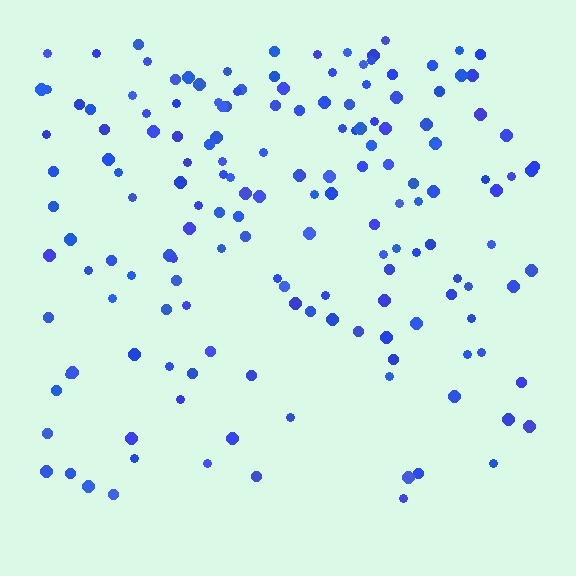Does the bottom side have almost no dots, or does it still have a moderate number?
Still a moderate number, just noticeably fewer than the top.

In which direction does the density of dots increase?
From bottom to top, with the top side densest.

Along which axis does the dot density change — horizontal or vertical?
Vertical.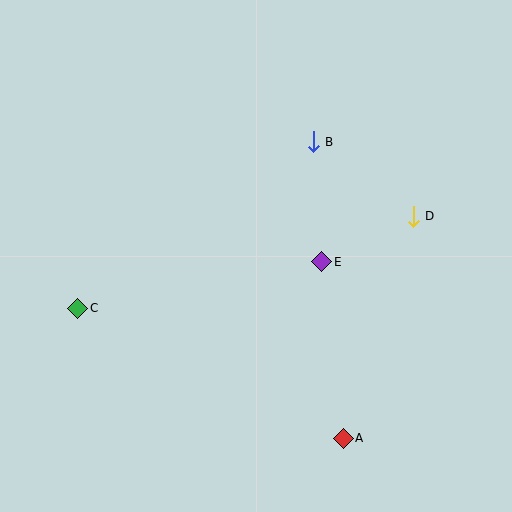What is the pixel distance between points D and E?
The distance between D and E is 102 pixels.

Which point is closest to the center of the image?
Point E at (322, 262) is closest to the center.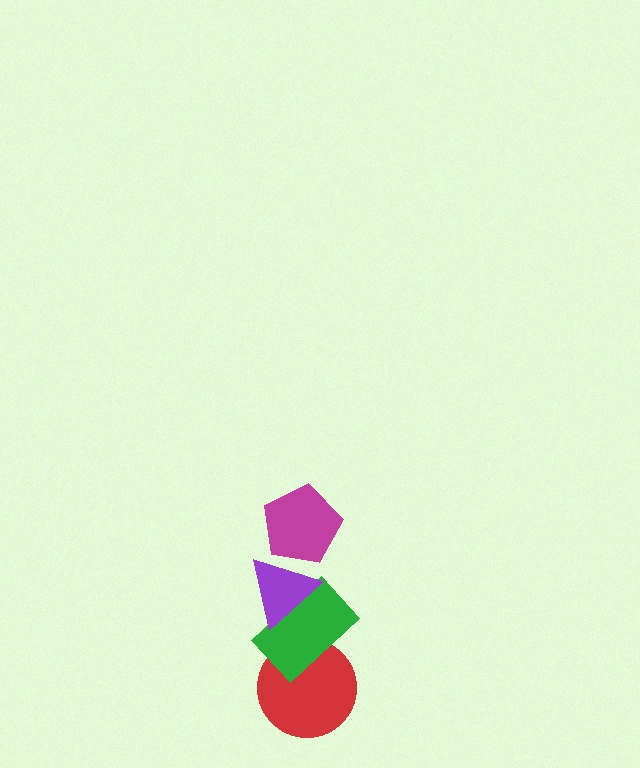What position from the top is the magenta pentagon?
The magenta pentagon is 1st from the top.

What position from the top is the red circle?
The red circle is 4th from the top.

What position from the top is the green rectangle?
The green rectangle is 3rd from the top.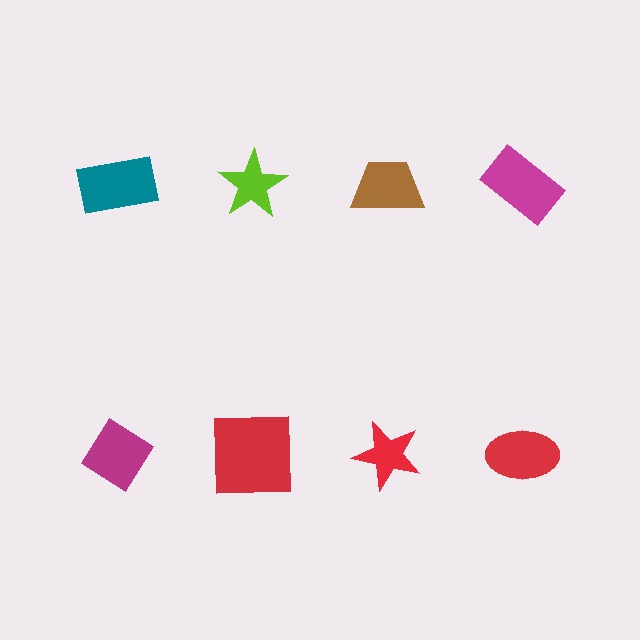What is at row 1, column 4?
A magenta rectangle.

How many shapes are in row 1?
4 shapes.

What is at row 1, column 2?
A lime star.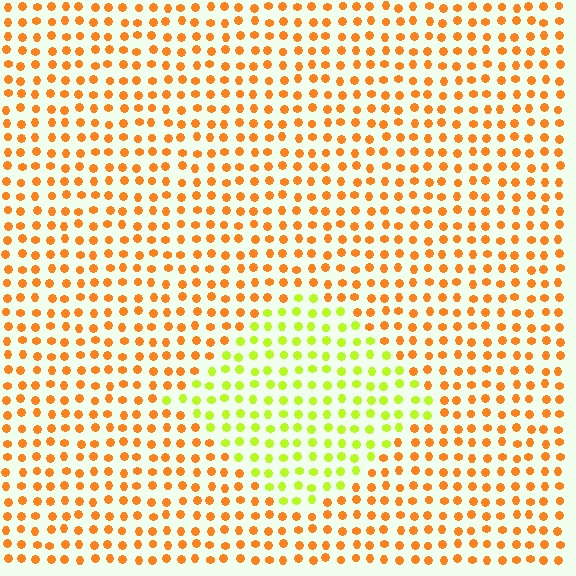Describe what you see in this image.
The image is filled with small orange elements in a uniform arrangement. A diamond-shaped region is visible where the elements are tinted to a slightly different hue, forming a subtle color boundary.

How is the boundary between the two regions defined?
The boundary is defined purely by a slight shift in hue (about 52 degrees). Spacing, size, and orientation are identical on both sides.